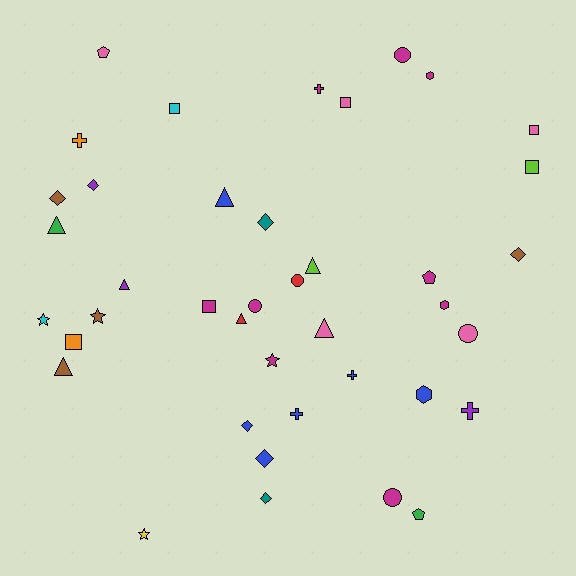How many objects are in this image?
There are 40 objects.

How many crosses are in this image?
There are 5 crosses.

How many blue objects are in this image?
There are 6 blue objects.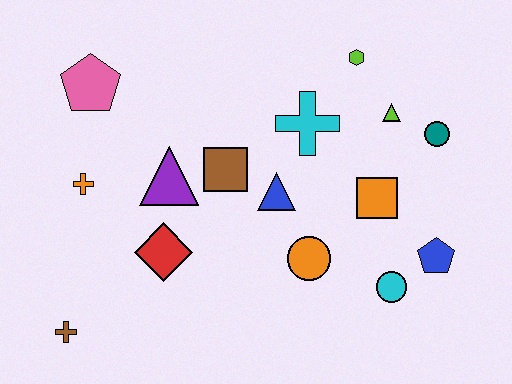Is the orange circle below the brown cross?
No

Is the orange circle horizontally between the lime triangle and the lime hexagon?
No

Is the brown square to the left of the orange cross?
No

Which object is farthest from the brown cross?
The teal circle is farthest from the brown cross.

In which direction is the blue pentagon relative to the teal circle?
The blue pentagon is below the teal circle.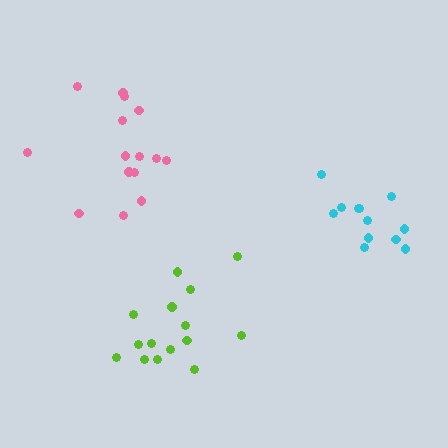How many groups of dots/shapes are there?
There are 3 groups.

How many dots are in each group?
Group 1: 15 dots, Group 2: 12 dots, Group 3: 15 dots (42 total).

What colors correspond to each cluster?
The clusters are colored: pink, cyan, lime.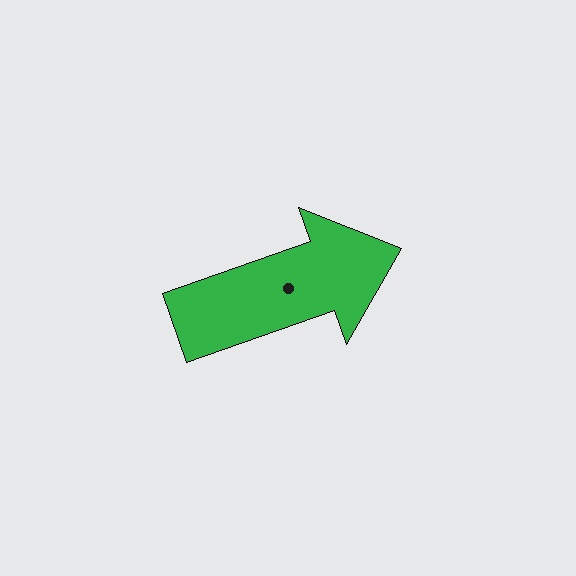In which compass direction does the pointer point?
East.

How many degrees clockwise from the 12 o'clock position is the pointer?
Approximately 71 degrees.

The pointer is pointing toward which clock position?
Roughly 2 o'clock.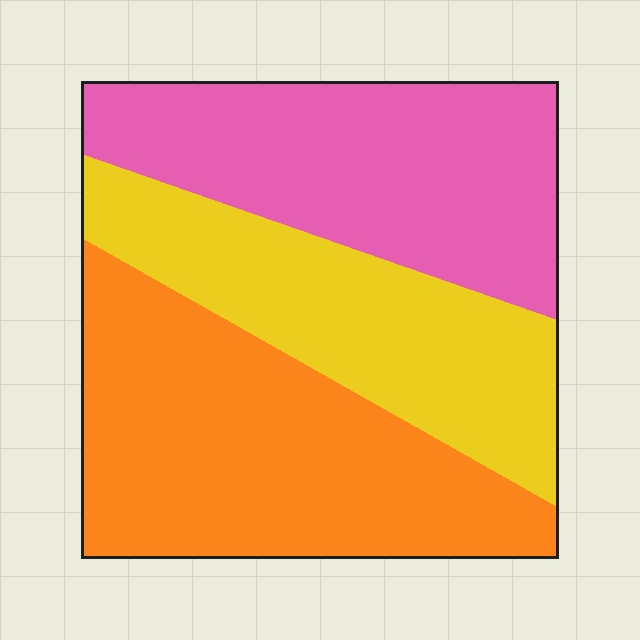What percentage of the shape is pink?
Pink takes up about one third (1/3) of the shape.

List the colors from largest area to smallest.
From largest to smallest: orange, pink, yellow.